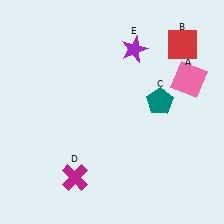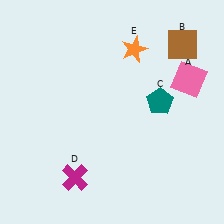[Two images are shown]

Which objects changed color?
B changed from red to brown. E changed from purple to orange.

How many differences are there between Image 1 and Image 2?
There are 2 differences between the two images.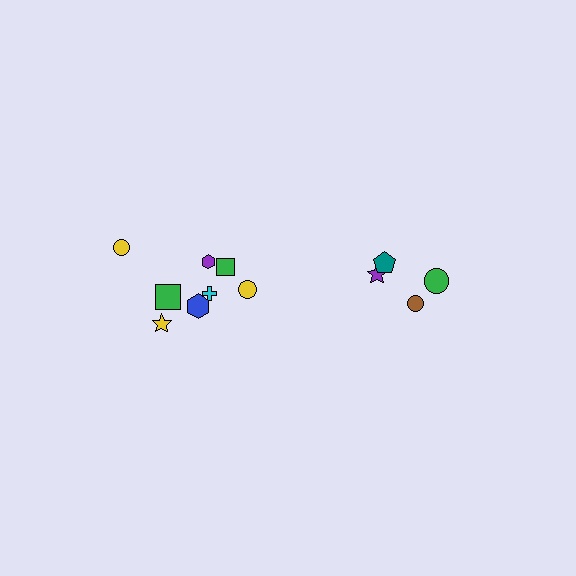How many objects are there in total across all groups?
There are 12 objects.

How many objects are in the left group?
There are 8 objects.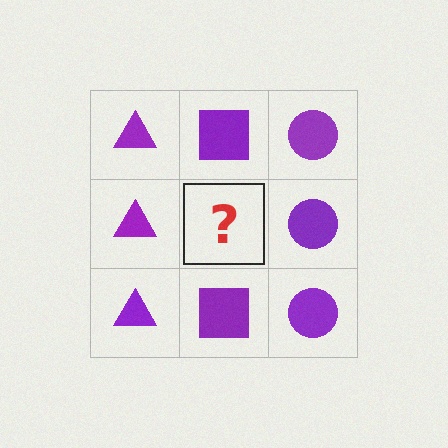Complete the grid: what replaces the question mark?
The question mark should be replaced with a purple square.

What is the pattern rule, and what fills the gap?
The rule is that each column has a consistent shape. The gap should be filled with a purple square.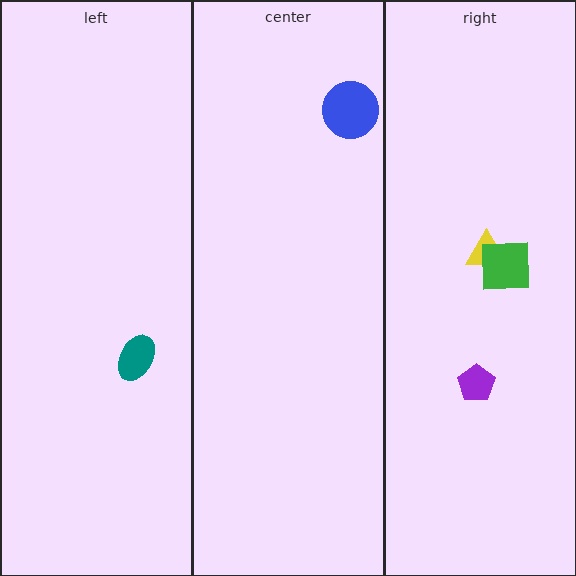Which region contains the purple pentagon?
The right region.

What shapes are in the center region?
The blue circle.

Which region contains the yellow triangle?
The right region.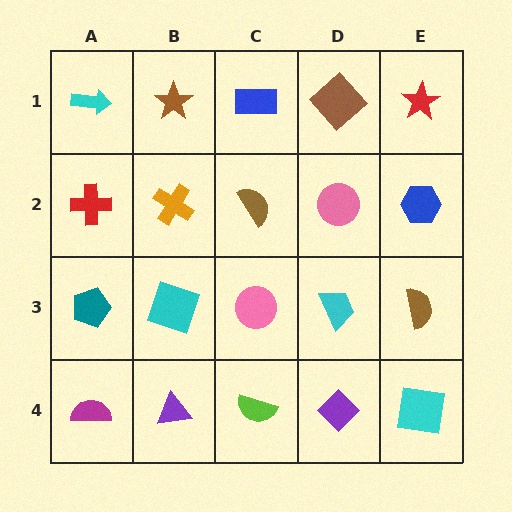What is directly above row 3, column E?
A blue hexagon.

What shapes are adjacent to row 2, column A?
A cyan arrow (row 1, column A), a teal pentagon (row 3, column A), an orange cross (row 2, column B).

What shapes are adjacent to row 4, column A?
A teal pentagon (row 3, column A), a purple triangle (row 4, column B).